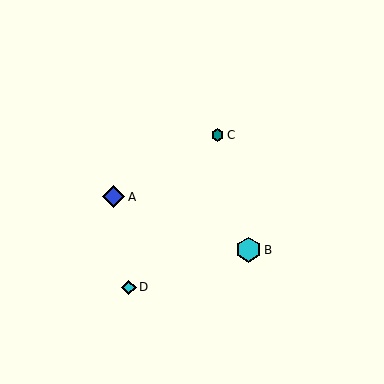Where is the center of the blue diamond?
The center of the blue diamond is at (114, 197).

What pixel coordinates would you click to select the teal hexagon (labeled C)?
Click at (218, 135) to select the teal hexagon C.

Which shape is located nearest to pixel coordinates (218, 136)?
The teal hexagon (labeled C) at (218, 135) is nearest to that location.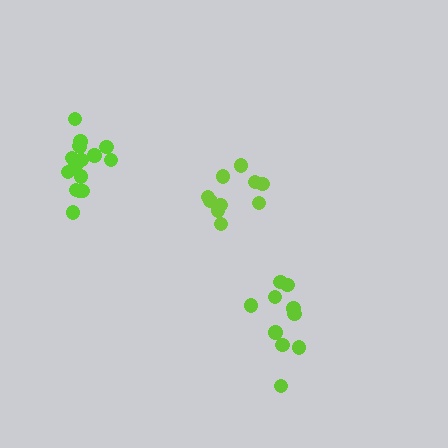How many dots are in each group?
Group 1: 10 dots, Group 2: 16 dots, Group 3: 10 dots (36 total).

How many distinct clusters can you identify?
There are 3 distinct clusters.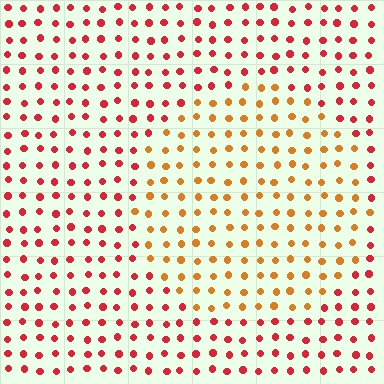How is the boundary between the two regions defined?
The boundary is defined purely by a slight shift in hue (about 37 degrees). Spacing, size, and orientation are identical on both sides.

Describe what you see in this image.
The image is filled with small red elements in a uniform arrangement. A circle-shaped region is visible where the elements are tinted to a slightly different hue, forming a subtle color boundary.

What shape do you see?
I see a circle.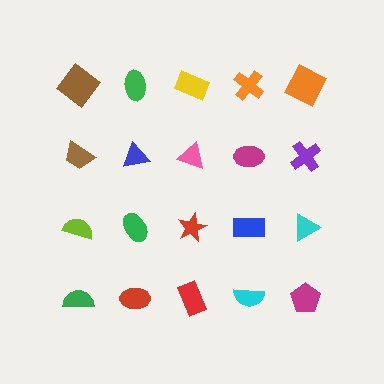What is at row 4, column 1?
A green semicircle.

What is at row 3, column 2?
A green ellipse.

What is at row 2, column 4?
A magenta ellipse.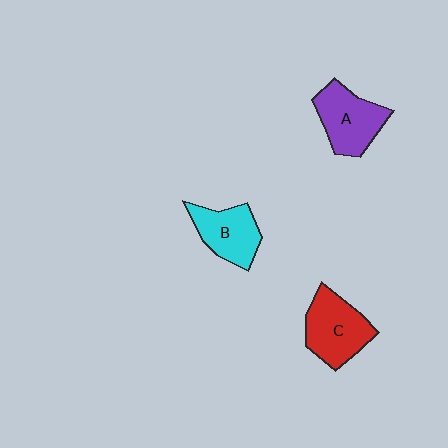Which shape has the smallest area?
Shape B (cyan).